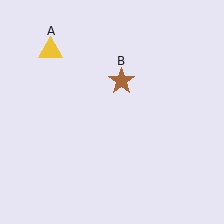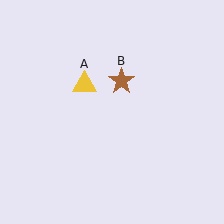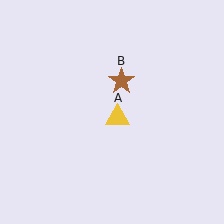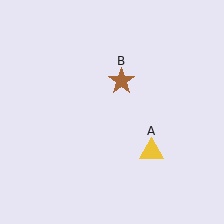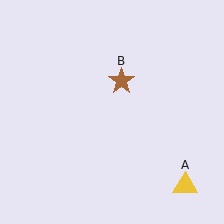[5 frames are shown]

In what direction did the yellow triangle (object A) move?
The yellow triangle (object A) moved down and to the right.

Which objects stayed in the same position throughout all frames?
Brown star (object B) remained stationary.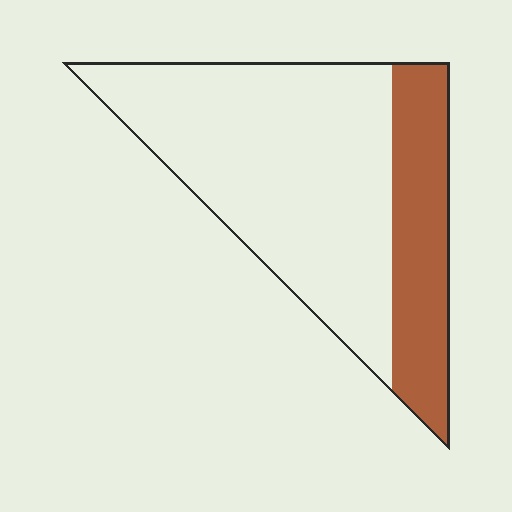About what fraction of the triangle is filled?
About one quarter (1/4).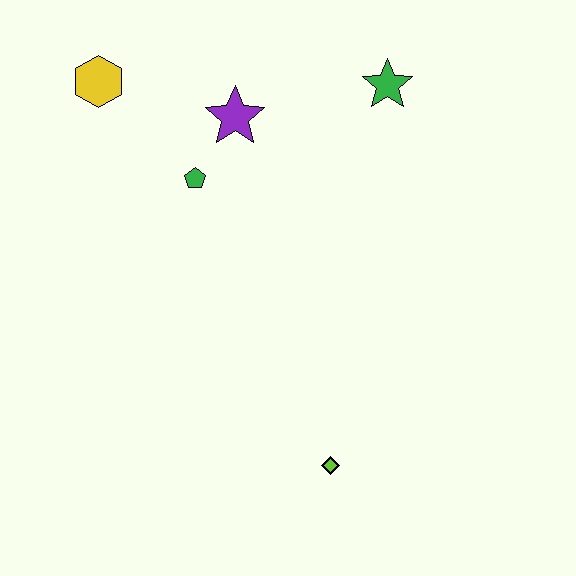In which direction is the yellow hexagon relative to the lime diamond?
The yellow hexagon is above the lime diamond.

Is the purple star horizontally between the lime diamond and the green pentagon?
Yes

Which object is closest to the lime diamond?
The green pentagon is closest to the lime diamond.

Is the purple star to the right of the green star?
No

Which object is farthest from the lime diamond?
The yellow hexagon is farthest from the lime diamond.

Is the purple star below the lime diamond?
No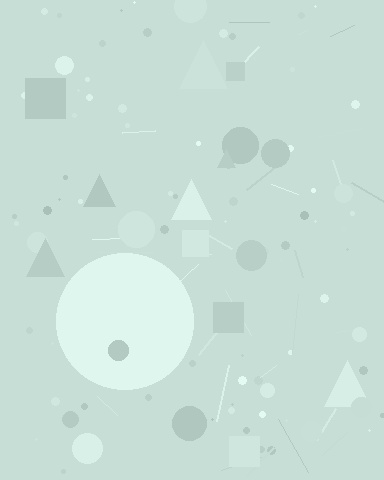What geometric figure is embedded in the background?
A circle is embedded in the background.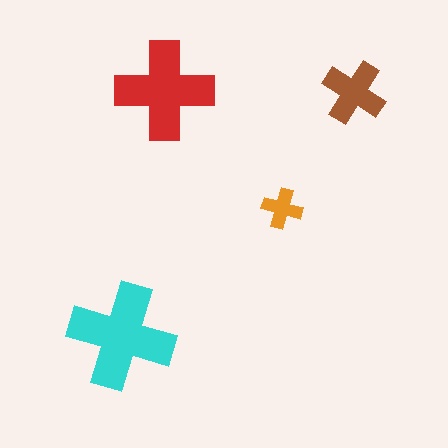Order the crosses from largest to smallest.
the cyan one, the red one, the brown one, the orange one.